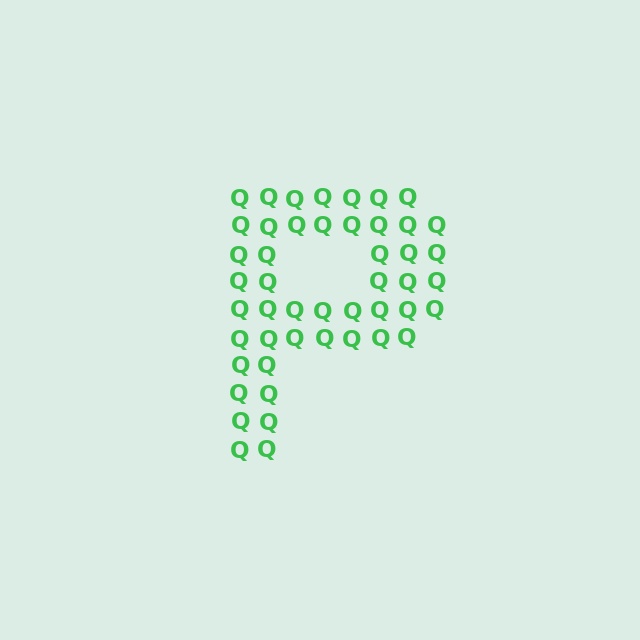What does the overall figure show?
The overall figure shows the letter P.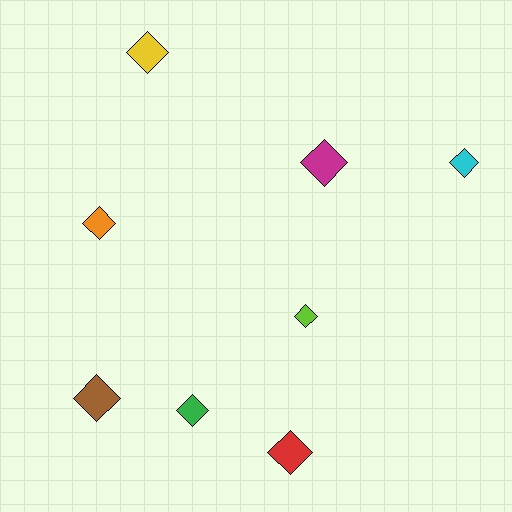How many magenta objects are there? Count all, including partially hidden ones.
There is 1 magenta object.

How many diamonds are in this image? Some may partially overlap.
There are 8 diamonds.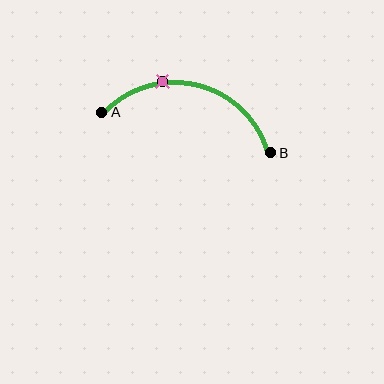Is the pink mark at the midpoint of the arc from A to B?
No. The pink mark lies on the arc but is closer to endpoint A. The arc midpoint would be at the point on the curve equidistant along the arc from both A and B.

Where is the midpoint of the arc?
The arc midpoint is the point on the curve farthest from the straight line joining A and B. It sits above that line.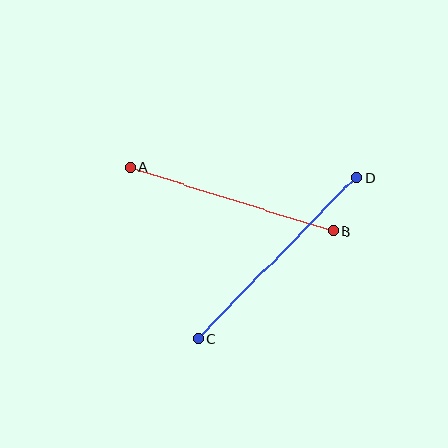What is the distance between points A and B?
The distance is approximately 213 pixels.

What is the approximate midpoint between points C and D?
The midpoint is at approximately (277, 258) pixels.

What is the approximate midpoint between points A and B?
The midpoint is at approximately (232, 199) pixels.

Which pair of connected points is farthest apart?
Points C and D are farthest apart.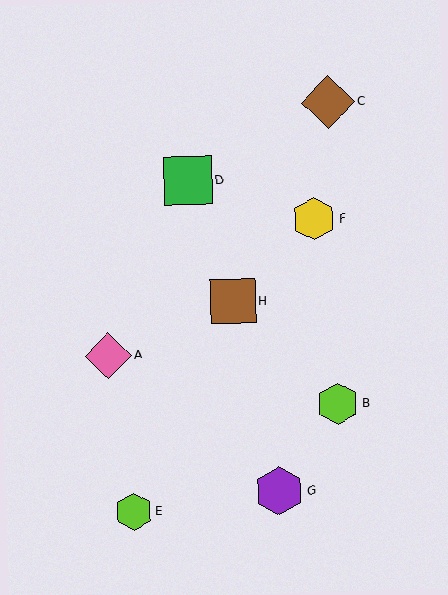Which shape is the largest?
The brown diamond (labeled C) is the largest.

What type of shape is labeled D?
Shape D is a green square.